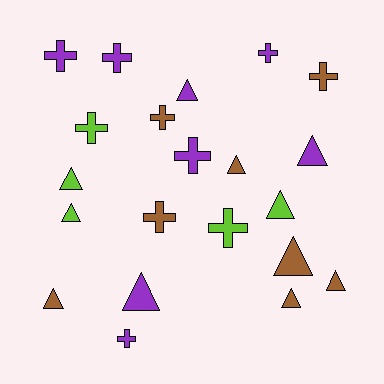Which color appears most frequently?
Brown, with 8 objects.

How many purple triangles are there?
There are 3 purple triangles.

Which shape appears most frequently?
Triangle, with 11 objects.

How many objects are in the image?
There are 21 objects.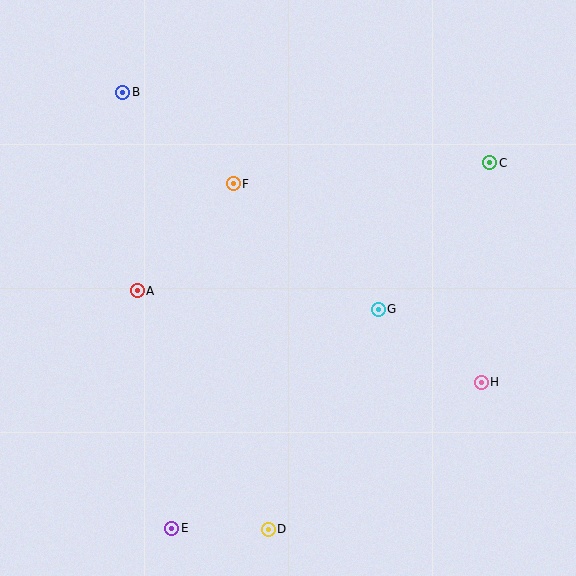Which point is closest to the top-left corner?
Point B is closest to the top-left corner.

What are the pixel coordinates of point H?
Point H is at (481, 382).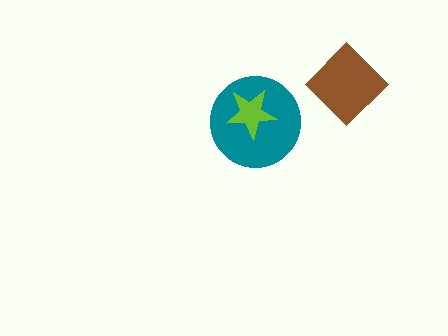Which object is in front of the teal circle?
The lime star is in front of the teal circle.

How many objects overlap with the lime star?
1 object overlaps with the lime star.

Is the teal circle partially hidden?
Yes, it is partially covered by another shape.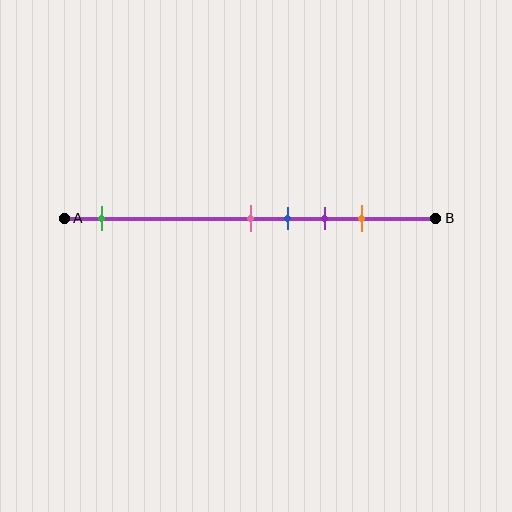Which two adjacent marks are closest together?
The pink and blue marks are the closest adjacent pair.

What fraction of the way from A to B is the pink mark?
The pink mark is approximately 50% (0.5) of the way from A to B.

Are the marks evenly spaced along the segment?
No, the marks are not evenly spaced.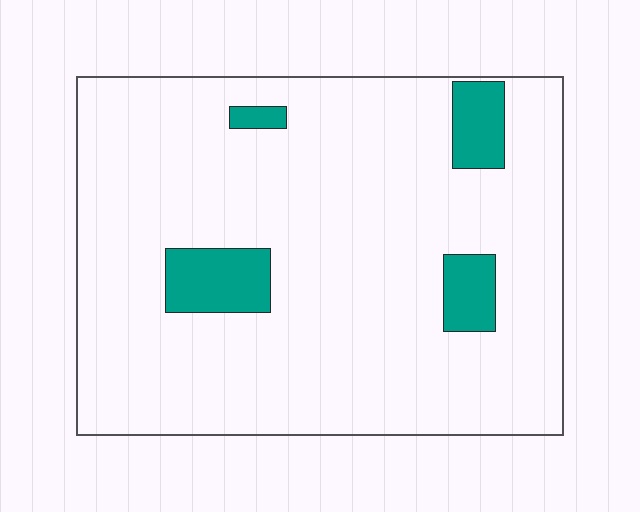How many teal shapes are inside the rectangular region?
4.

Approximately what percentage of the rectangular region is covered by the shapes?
Approximately 10%.